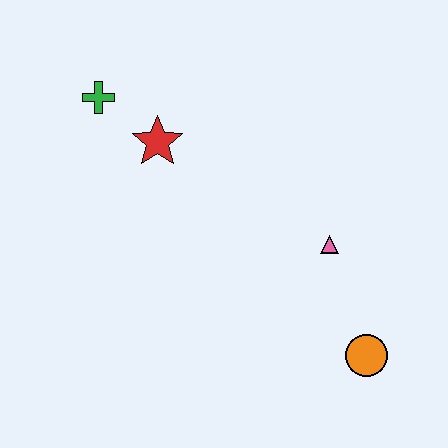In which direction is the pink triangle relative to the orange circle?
The pink triangle is above the orange circle.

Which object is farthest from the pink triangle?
The green cross is farthest from the pink triangle.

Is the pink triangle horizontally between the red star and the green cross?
No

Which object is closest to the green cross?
The red star is closest to the green cross.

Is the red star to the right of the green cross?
Yes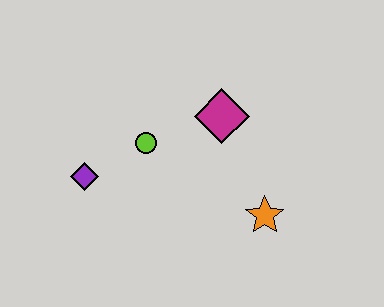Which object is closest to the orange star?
The magenta diamond is closest to the orange star.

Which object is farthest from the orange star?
The purple diamond is farthest from the orange star.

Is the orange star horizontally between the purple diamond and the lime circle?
No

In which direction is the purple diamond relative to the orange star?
The purple diamond is to the left of the orange star.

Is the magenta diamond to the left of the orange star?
Yes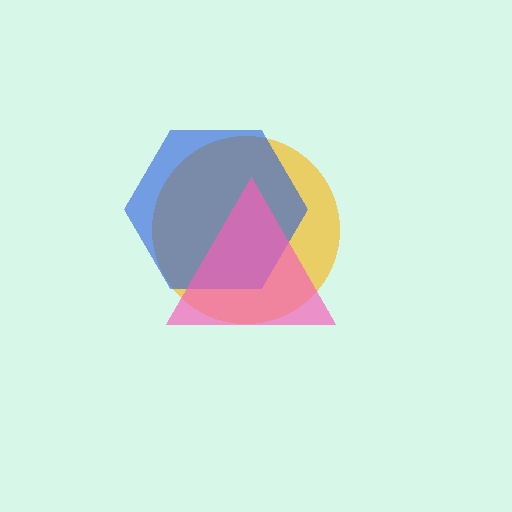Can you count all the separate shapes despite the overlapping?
Yes, there are 3 separate shapes.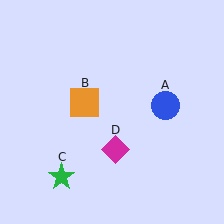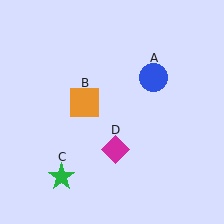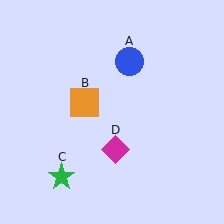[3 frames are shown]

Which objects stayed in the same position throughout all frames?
Orange square (object B) and green star (object C) and magenta diamond (object D) remained stationary.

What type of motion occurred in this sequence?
The blue circle (object A) rotated counterclockwise around the center of the scene.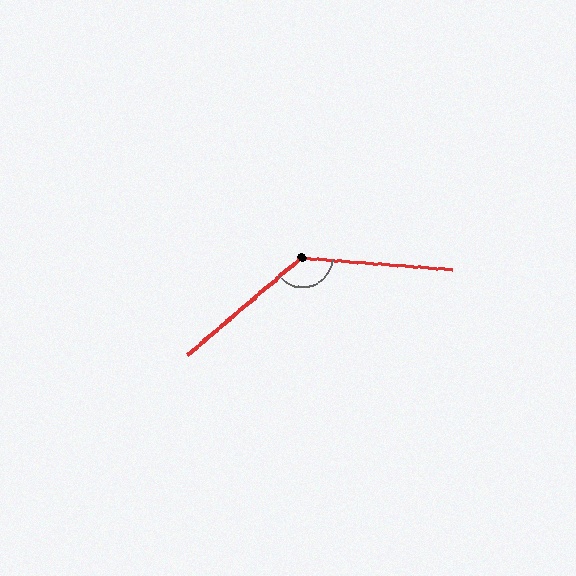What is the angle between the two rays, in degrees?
Approximately 135 degrees.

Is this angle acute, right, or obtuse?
It is obtuse.